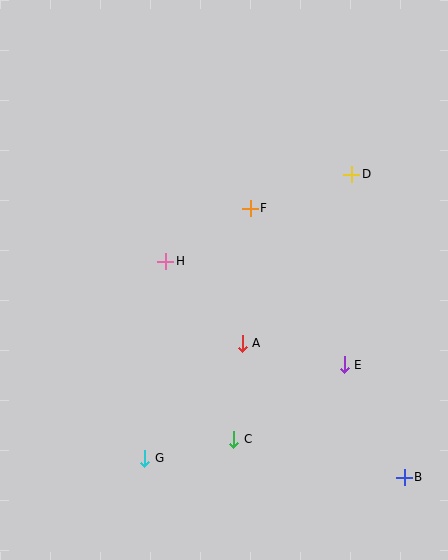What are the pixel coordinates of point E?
Point E is at (344, 365).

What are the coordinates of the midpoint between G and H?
The midpoint between G and H is at (155, 360).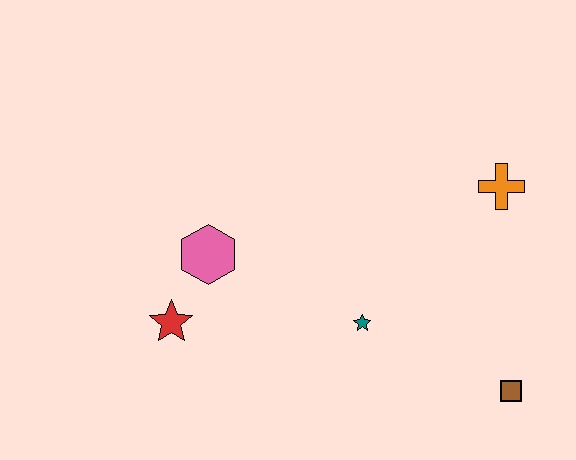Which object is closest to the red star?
The pink hexagon is closest to the red star.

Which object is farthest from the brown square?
The red star is farthest from the brown square.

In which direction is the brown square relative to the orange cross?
The brown square is below the orange cross.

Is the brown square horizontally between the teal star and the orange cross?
No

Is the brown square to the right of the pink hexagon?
Yes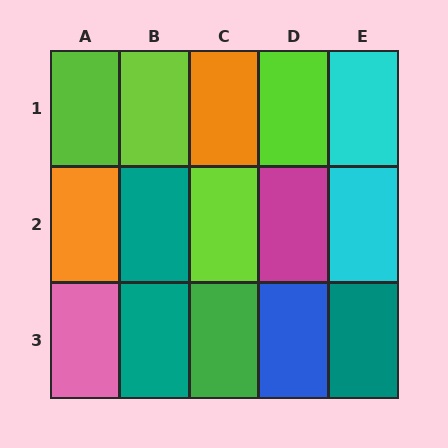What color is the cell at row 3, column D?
Blue.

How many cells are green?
1 cell is green.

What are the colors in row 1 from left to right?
Lime, lime, orange, lime, cyan.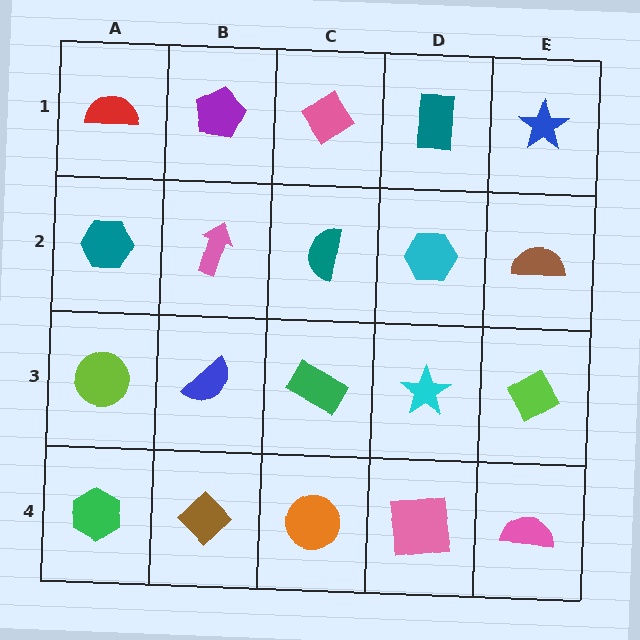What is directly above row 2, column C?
A pink diamond.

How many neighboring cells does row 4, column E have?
2.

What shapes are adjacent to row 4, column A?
A lime circle (row 3, column A), a brown diamond (row 4, column B).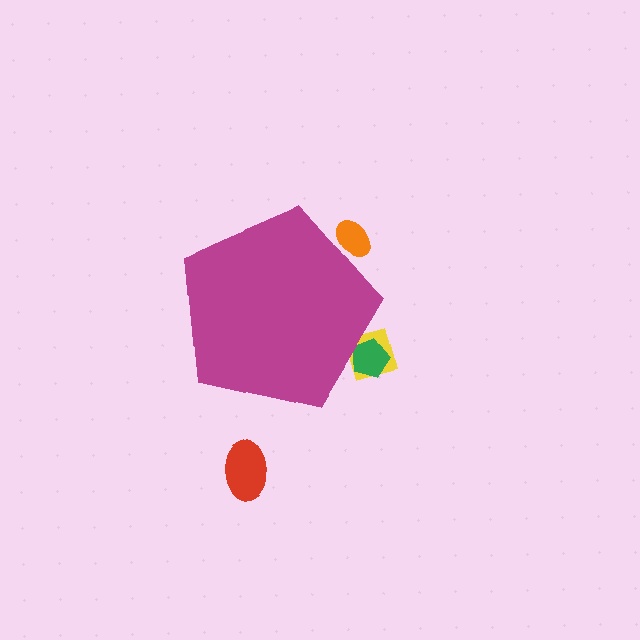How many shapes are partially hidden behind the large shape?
3 shapes are partially hidden.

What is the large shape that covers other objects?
A magenta pentagon.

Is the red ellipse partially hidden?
No, the red ellipse is fully visible.